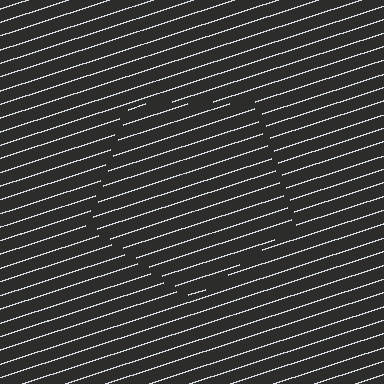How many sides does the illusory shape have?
5 sides — the line-ends trace a pentagon.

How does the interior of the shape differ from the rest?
The interior of the shape contains the same grating, shifted by half a period — the contour is defined by the phase discontinuity where line-ends from the inner and outer gratings abut.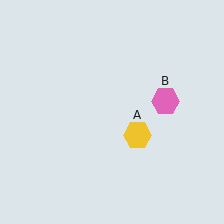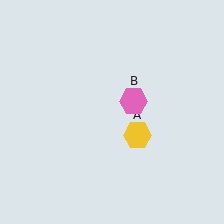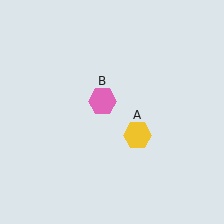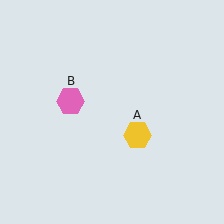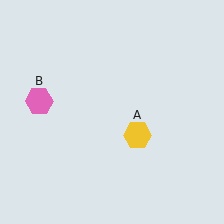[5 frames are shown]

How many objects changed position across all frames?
1 object changed position: pink hexagon (object B).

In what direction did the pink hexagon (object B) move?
The pink hexagon (object B) moved left.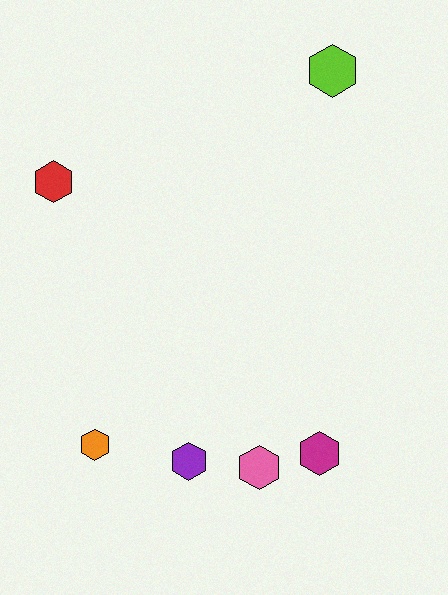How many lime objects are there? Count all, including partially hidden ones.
There is 1 lime object.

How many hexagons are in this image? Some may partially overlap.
There are 6 hexagons.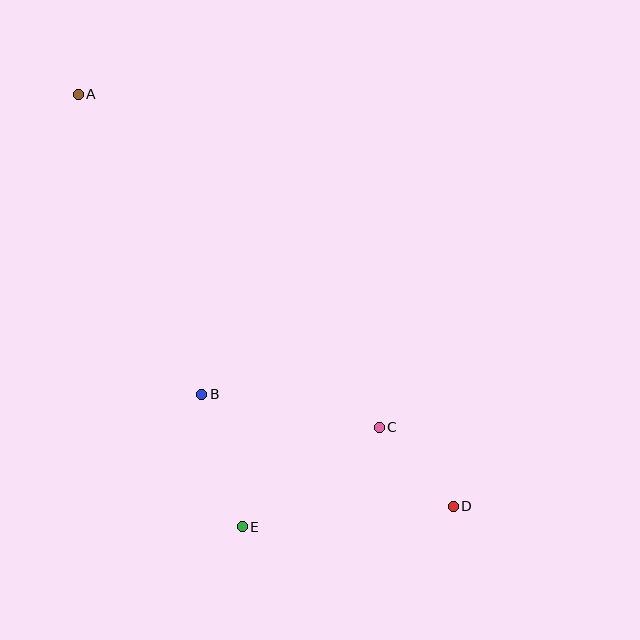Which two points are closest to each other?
Points C and D are closest to each other.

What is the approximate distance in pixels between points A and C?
The distance between A and C is approximately 449 pixels.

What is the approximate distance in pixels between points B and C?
The distance between B and C is approximately 181 pixels.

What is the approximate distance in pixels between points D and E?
The distance between D and E is approximately 212 pixels.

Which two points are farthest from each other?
Points A and D are farthest from each other.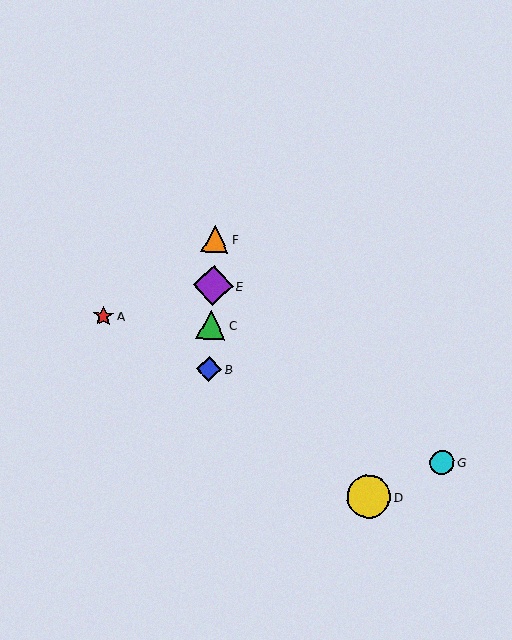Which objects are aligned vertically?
Objects B, C, E, F are aligned vertically.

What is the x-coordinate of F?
Object F is at x≈215.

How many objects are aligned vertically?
4 objects (B, C, E, F) are aligned vertically.